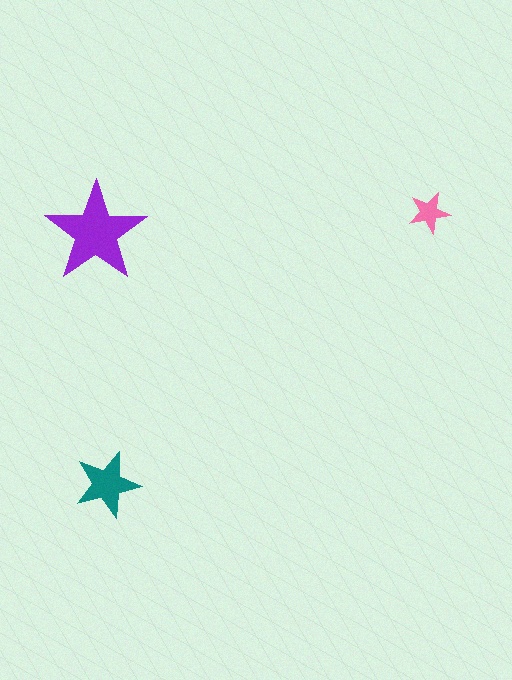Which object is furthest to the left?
The purple star is leftmost.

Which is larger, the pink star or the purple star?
The purple one.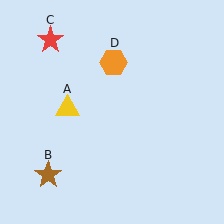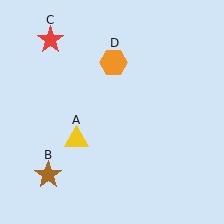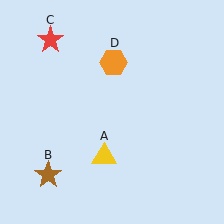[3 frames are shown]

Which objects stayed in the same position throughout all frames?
Brown star (object B) and red star (object C) and orange hexagon (object D) remained stationary.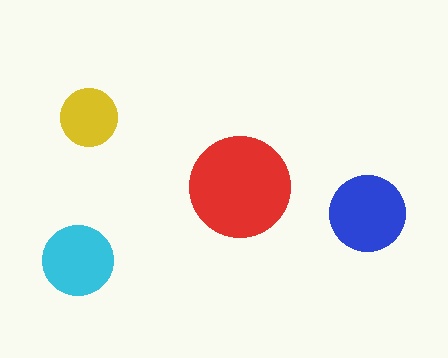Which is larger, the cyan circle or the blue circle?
The blue one.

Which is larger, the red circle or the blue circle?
The red one.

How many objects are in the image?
There are 4 objects in the image.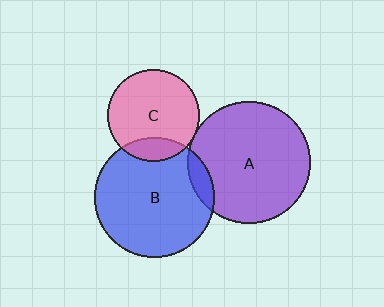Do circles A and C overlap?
Yes.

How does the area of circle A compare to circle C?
Approximately 1.8 times.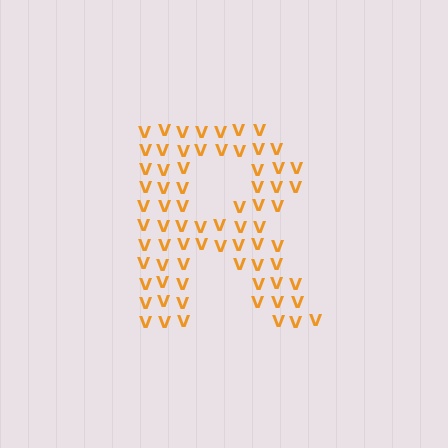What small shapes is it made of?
It is made of small letter V's.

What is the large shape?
The large shape is the letter R.